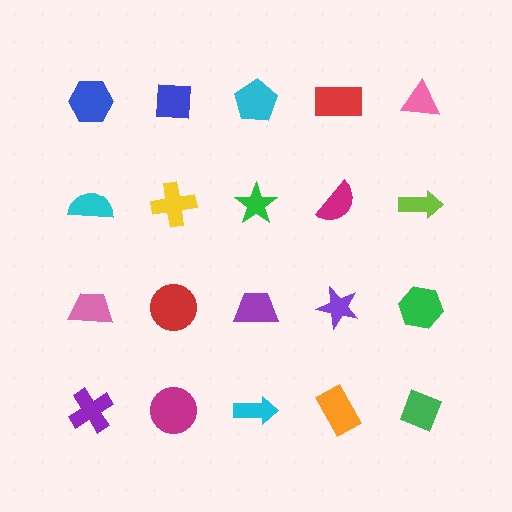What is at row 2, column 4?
A magenta semicircle.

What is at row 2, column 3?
A green star.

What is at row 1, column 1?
A blue hexagon.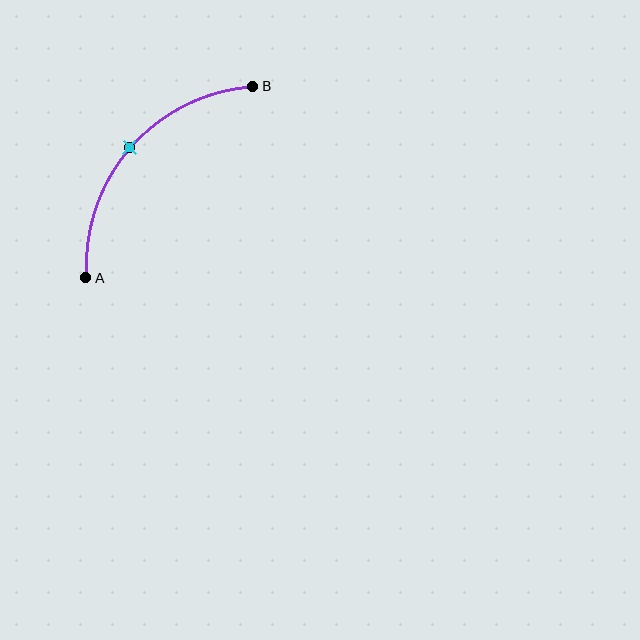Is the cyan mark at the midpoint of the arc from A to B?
Yes. The cyan mark lies on the arc at equal arc-length from both A and B — it is the arc midpoint.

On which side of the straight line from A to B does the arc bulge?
The arc bulges above and to the left of the straight line connecting A and B.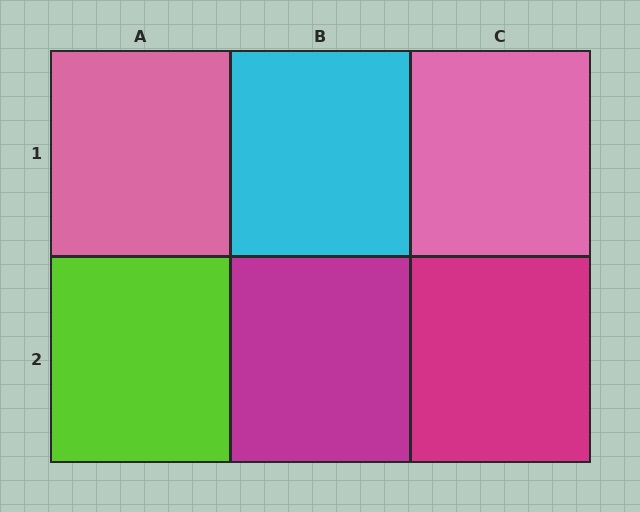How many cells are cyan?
1 cell is cyan.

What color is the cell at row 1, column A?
Pink.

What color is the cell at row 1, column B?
Cyan.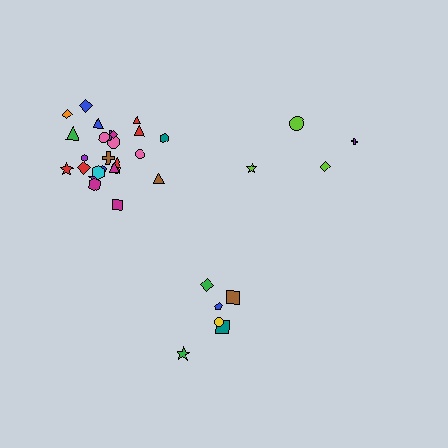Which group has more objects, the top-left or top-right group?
The top-left group.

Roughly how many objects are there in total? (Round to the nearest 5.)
Roughly 35 objects in total.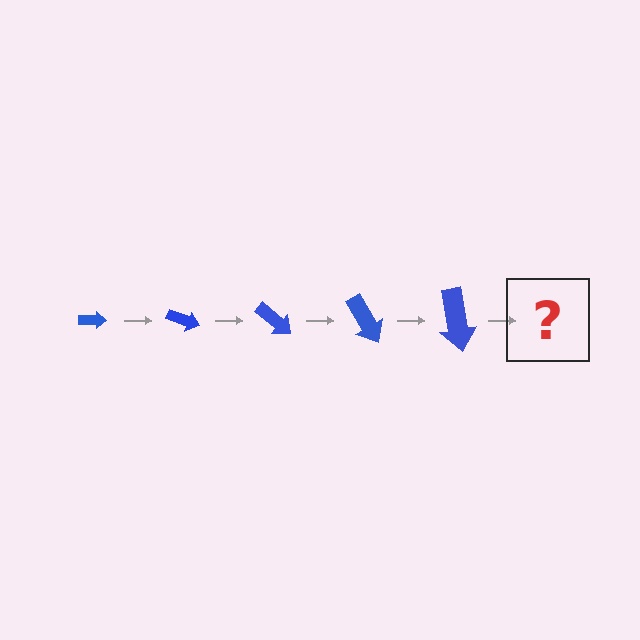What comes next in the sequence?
The next element should be an arrow, larger than the previous one and rotated 100 degrees from the start.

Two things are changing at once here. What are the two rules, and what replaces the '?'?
The two rules are that the arrow grows larger each step and it rotates 20 degrees each step. The '?' should be an arrow, larger than the previous one and rotated 100 degrees from the start.